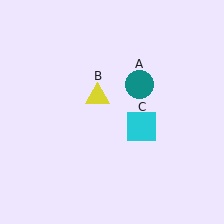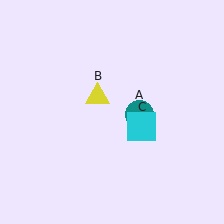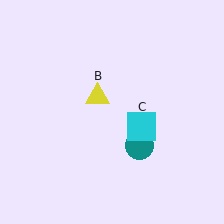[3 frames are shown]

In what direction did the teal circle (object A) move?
The teal circle (object A) moved down.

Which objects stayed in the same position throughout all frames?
Yellow triangle (object B) and cyan square (object C) remained stationary.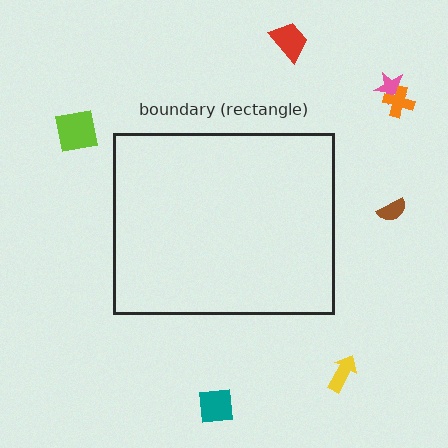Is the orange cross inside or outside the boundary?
Outside.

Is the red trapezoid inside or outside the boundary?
Outside.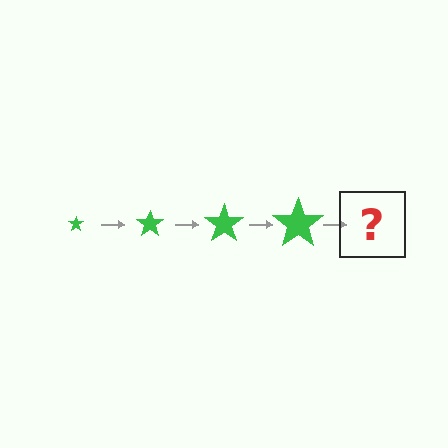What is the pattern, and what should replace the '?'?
The pattern is that the star gets progressively larger each step. The '?' should be a green star, larger than the previous one.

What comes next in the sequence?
The next element should be a green star, larger than the previous one.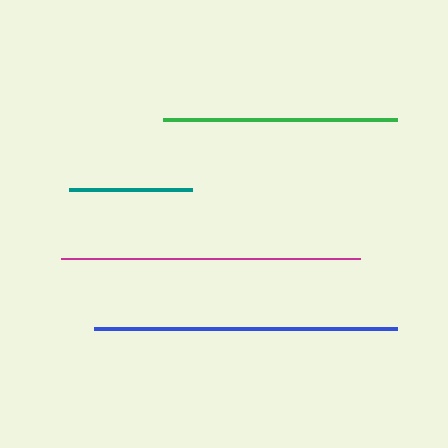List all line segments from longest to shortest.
From longest to shortest: blue, magenta, green, teal.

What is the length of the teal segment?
The teal segment is approximately 123 pixels long.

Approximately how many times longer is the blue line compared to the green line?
The blue line is approximately 1.3 times the length of the green line.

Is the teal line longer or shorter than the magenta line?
The magenta line is longer than the teal line.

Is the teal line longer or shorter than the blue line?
The blue line is longer than the teal line.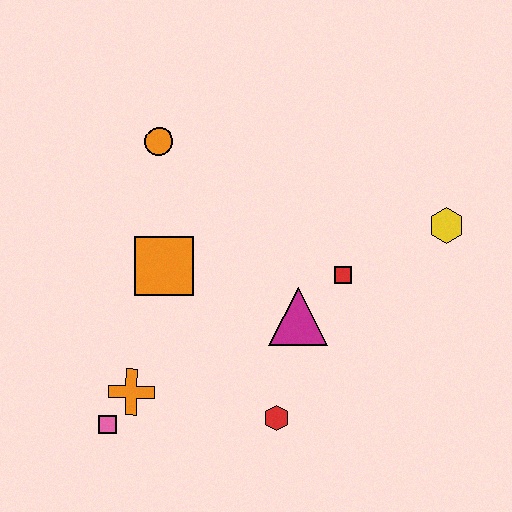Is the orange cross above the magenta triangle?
No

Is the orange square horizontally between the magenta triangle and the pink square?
Yes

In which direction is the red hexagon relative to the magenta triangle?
The red hexagon is below the magenta triangle.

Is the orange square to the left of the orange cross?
No